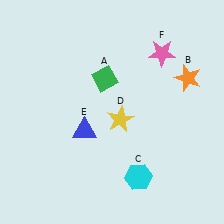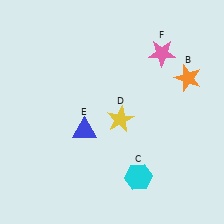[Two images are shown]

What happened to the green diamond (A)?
The green diamond (A) was removed in Image 2. It was in the top-left area of Image 1.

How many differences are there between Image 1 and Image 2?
There is 1 difference between the two images.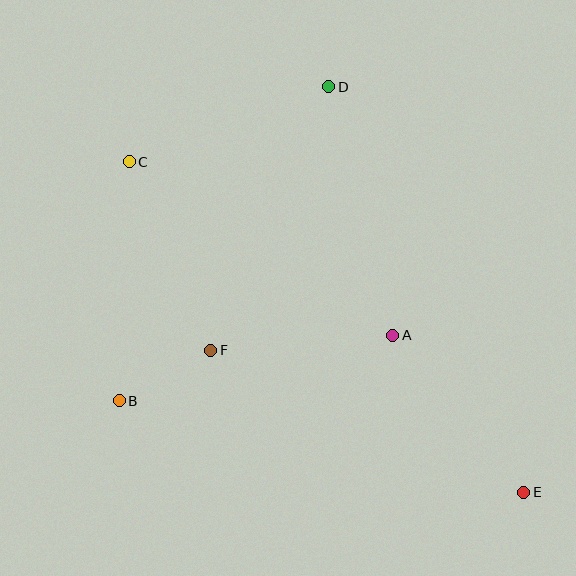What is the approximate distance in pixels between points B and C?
The distance between B and C is approximately 239 pixels.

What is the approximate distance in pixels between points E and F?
The distance between E and F is approximately 344 pixels.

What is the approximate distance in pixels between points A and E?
The distance between A and E is approximately 204 pixels.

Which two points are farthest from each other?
Points C and E are farthest from each other.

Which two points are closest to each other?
Points B and F are closest to each other.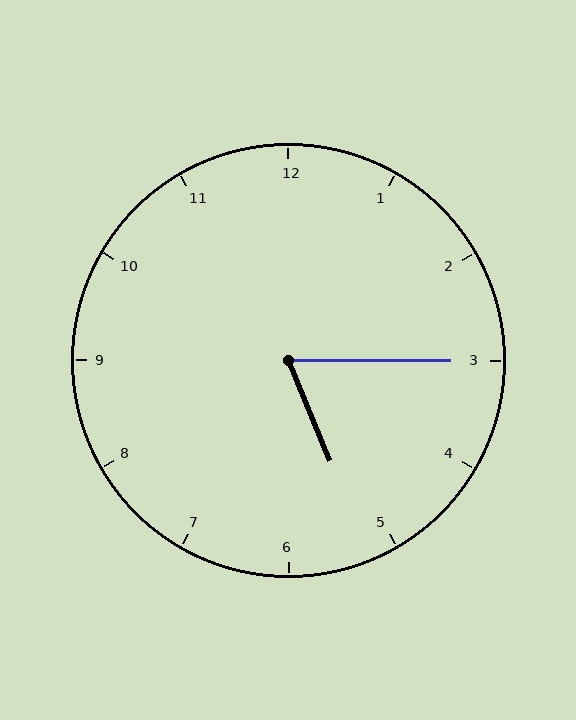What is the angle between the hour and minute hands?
Approximately 68 degrees.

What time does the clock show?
5:15.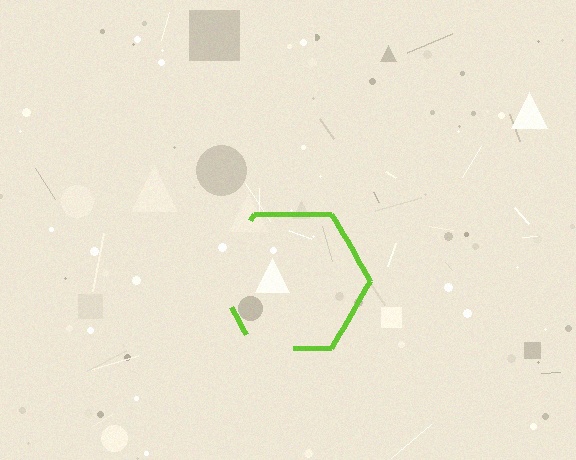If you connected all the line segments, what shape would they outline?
They would outline a hexagon.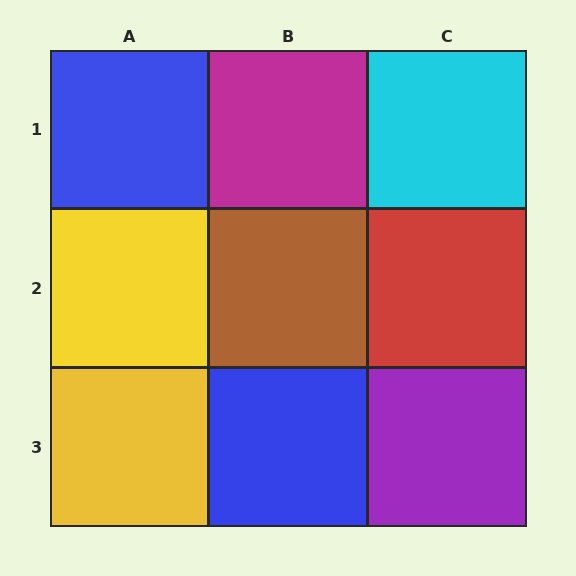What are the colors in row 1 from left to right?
Blue, magenta, cyan.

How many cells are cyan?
1 cell is cyan.